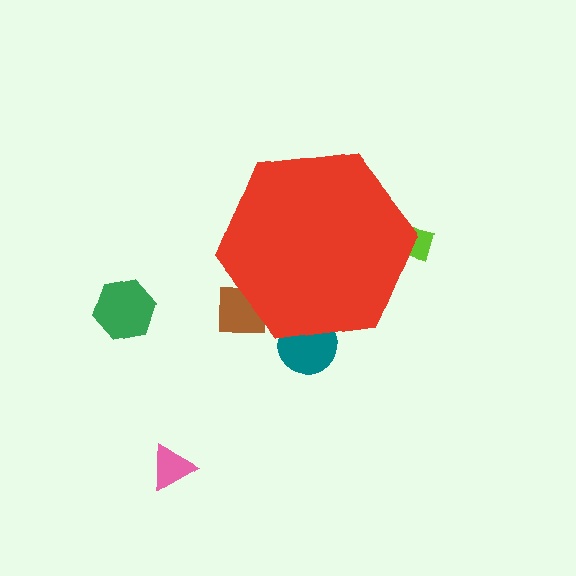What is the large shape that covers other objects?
A red hexagon.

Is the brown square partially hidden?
Yes, the brown square is partially hidden behind the red hexagon.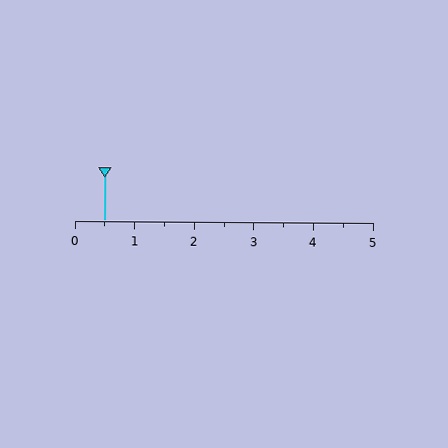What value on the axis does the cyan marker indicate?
The marker indicates approximately 0.5.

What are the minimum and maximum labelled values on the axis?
The axis runs from 0 to 5.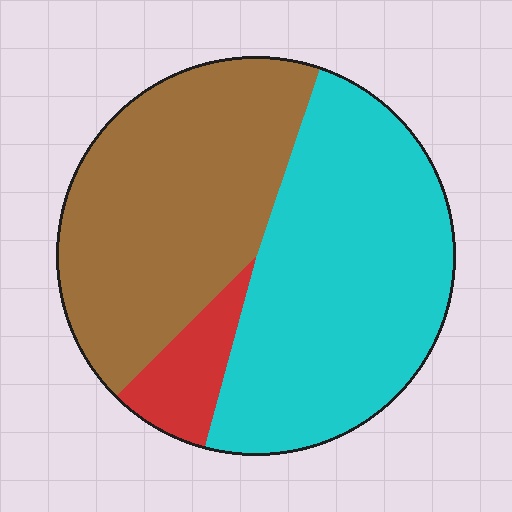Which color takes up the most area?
Cyan, at roughly 50%.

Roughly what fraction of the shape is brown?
Brown covers around 45% of the shape.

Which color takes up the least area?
Red, at roughly 10%.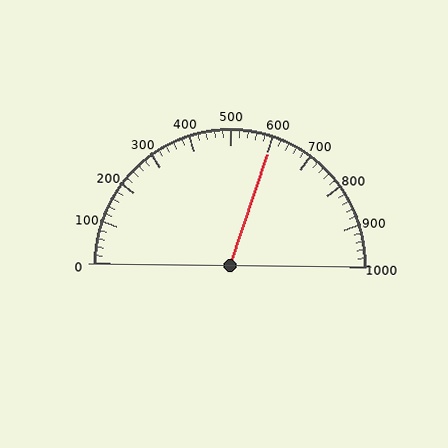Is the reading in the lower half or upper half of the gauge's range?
The reading is in the upper half of the range (0 to 1000).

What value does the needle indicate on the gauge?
The needle indicates approximately 600.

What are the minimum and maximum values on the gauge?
The gauge ranges from 0 to 1000.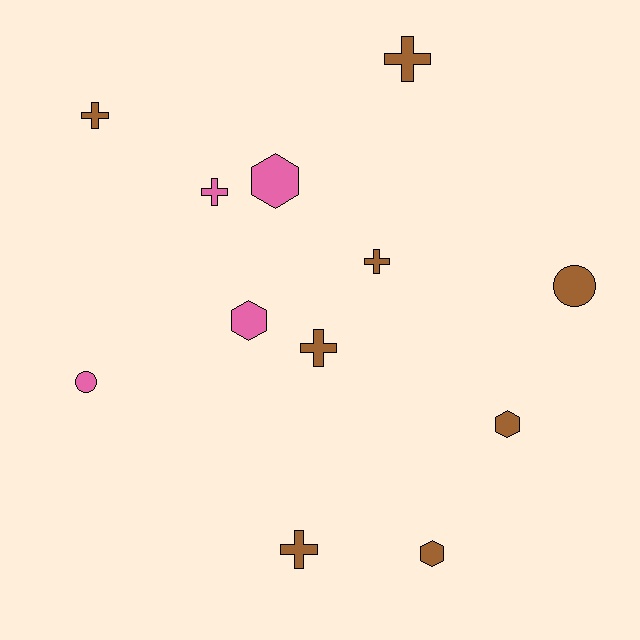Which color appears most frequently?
Brown, with 8 objects.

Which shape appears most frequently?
Cross, with 6 objects.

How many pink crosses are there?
There is 1 pink cross.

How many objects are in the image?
There are 12 objects.